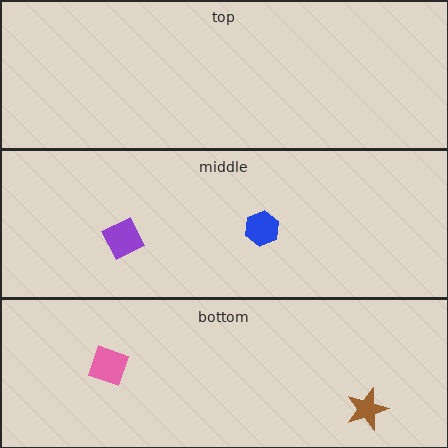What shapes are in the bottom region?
The pink diamond, the brown star.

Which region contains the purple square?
The middle region.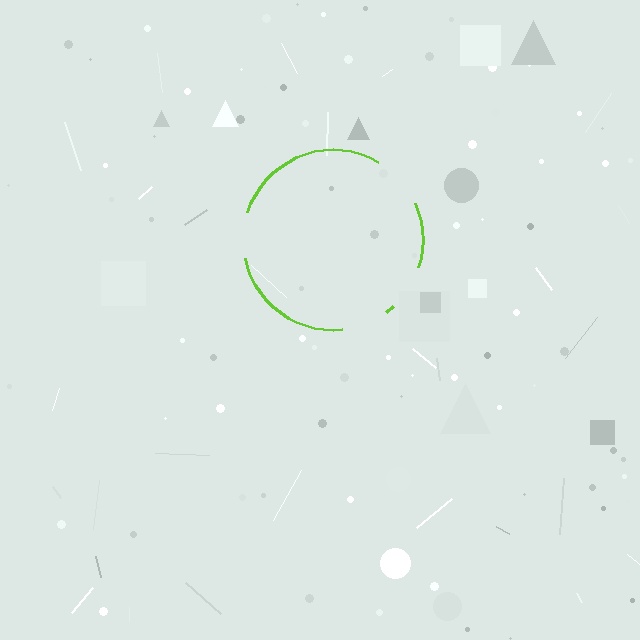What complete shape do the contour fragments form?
The contour fragments form a circle.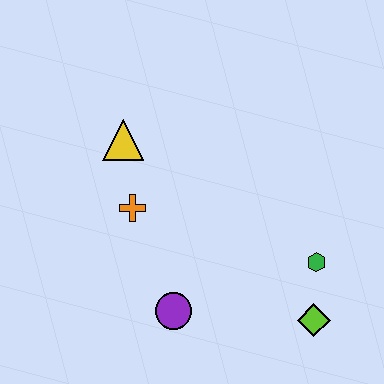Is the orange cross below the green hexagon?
No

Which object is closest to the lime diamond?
The green hexagon is closest to the lime diamond.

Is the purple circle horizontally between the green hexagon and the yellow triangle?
Yes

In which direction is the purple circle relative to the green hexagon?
The purple circle is to the left of the green hexagon.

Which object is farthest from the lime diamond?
The yellow triangle is farthest from the lime diamond.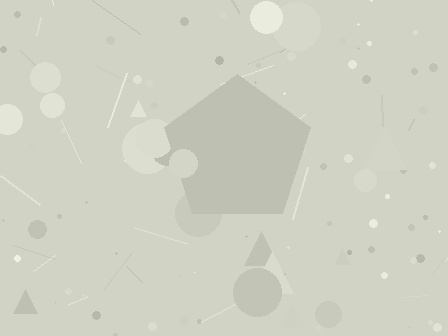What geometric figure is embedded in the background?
A pentagon is embedded in the background.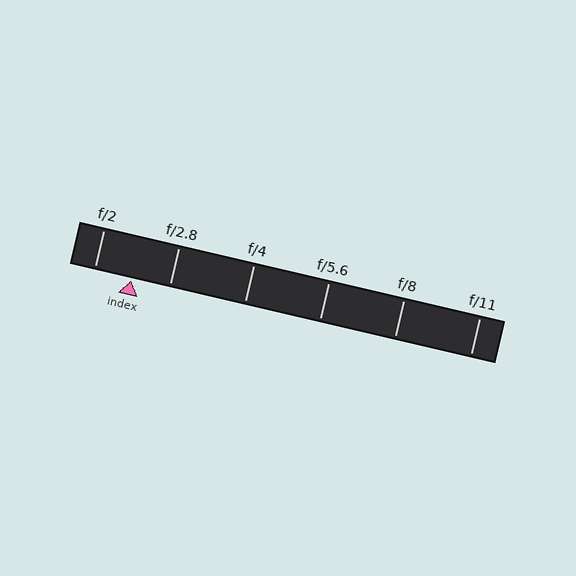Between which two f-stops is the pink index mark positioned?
The index mark is between f/2 and f/2.8.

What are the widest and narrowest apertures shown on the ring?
The widest aperture shown is f/2 and the narrowest is f/11.